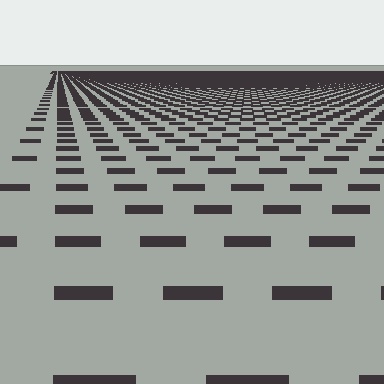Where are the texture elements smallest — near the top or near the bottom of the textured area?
Near the top.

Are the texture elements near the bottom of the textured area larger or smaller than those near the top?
Larger. Near the bottom, elements are closer to the viewer and appear at a bigger on-screen size.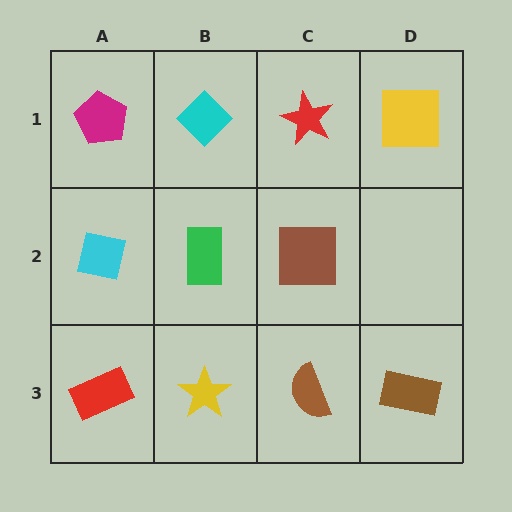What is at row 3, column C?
A brown semicircle.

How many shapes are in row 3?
4 shapes.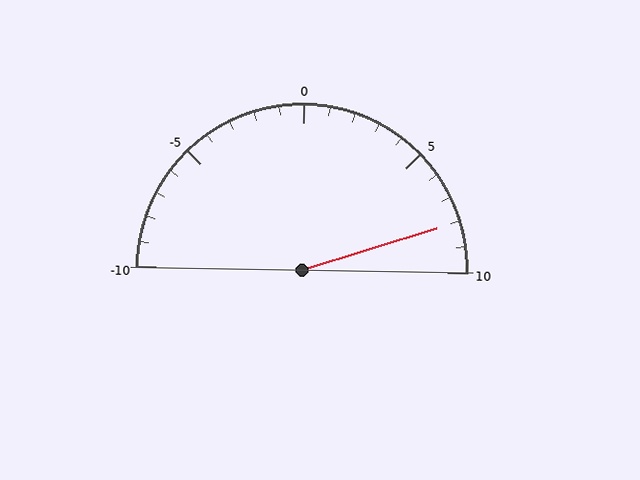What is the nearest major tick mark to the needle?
The nearest major tick mark is 10.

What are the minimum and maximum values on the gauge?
The gauge ranges from -10 to 10.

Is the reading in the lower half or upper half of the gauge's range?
The reading is in the upper half of the range (-10 to 10).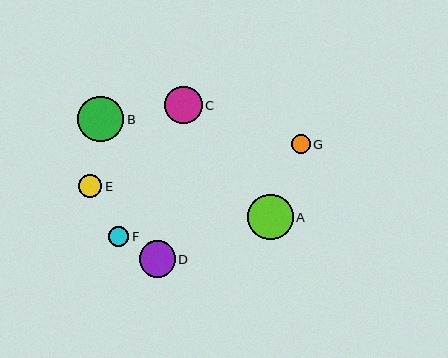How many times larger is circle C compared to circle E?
Circle C is approximately 1.6 times the size of circle E.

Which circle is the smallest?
Circle G is the smallest with a size of approximately 19 pixels.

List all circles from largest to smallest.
From largest to smallest: B, A, C, D, E, F, G.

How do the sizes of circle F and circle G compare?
Circle F and circle G are approximately the same size.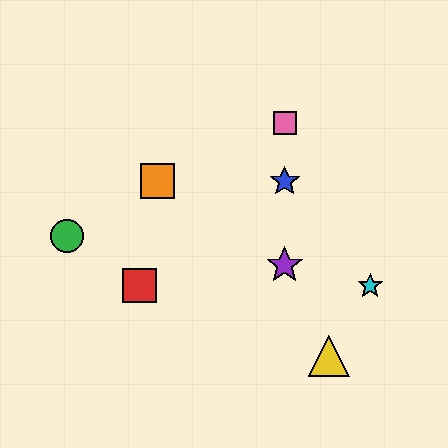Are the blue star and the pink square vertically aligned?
Yes, both are at x≈285.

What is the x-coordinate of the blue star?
The blue star is at x≈285.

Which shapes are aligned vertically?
The blue star, the purple star, the pink square are aligned vertically.